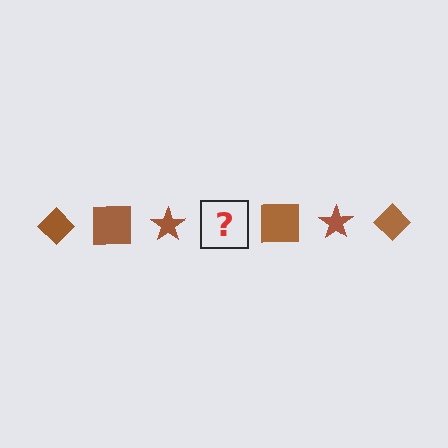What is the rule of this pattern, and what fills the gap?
The rule is that the pattern cycles through diamond, square, star shapes in brown. The gap should be filled with a brown diamond.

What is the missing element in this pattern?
The missing element is a brown diamond.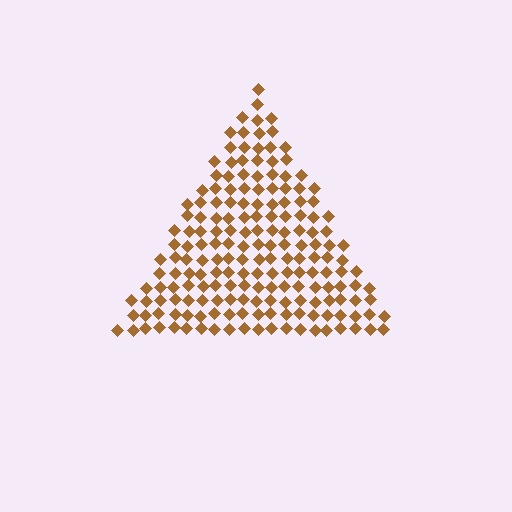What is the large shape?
The large shape is a triangle.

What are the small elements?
The small elements are diamonds.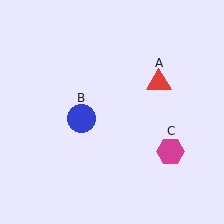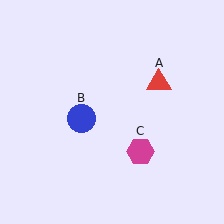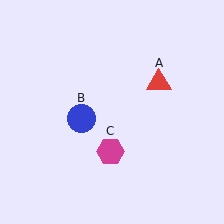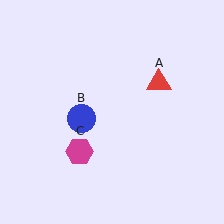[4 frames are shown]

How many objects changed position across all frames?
1 object changed position: magenta hexagon (object C).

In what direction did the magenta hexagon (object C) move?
The magenta hexagon (object C) moved left.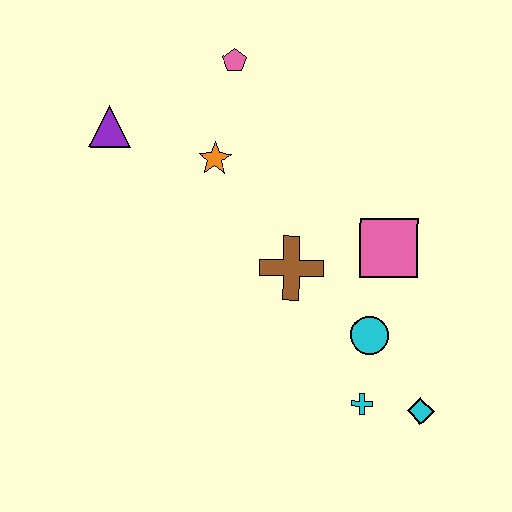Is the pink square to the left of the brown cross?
No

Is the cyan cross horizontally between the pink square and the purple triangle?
Yes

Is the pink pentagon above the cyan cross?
Yes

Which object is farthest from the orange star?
The cyan diamond is farthest from the orange star.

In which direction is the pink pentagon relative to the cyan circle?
The pink pentagon is above the cyan circle.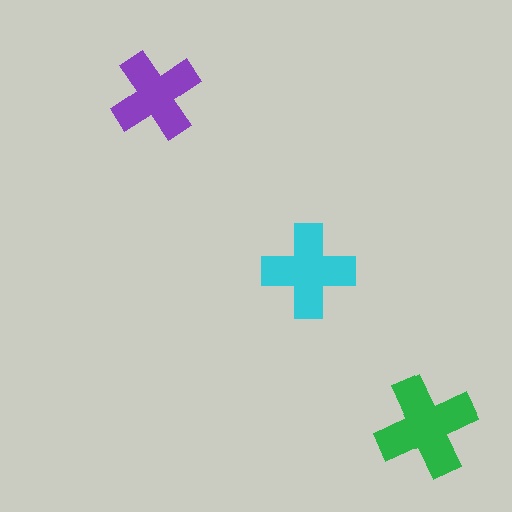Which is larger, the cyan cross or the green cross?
The green one.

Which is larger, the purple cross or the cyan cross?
The cyan one.